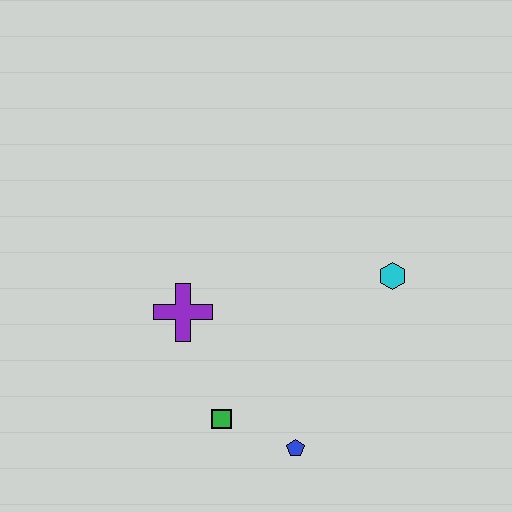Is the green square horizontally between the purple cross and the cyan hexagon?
Yes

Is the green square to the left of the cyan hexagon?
Yes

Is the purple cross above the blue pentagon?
Yes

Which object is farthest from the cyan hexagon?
The green square is farthest from the cyan hexagon.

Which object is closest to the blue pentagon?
The green square is closest to the blue pentagon.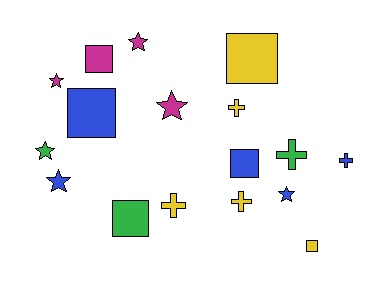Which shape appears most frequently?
Square, with 6 objects.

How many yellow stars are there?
There are no yellow stars.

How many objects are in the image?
There are 17 objects.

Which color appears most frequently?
Blue, with 5 objects.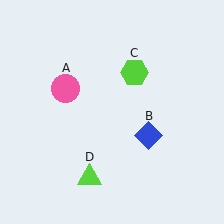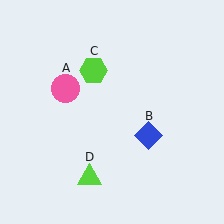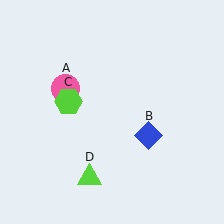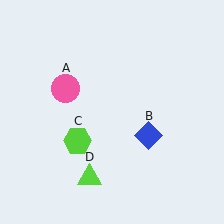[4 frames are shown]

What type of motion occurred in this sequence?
The lime hexagon (object C) rotated counterclockwise around the center of the scene.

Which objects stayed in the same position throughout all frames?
Pink circle (object A) and blue diamond (object B) and lime triangle (object D) remained stationary.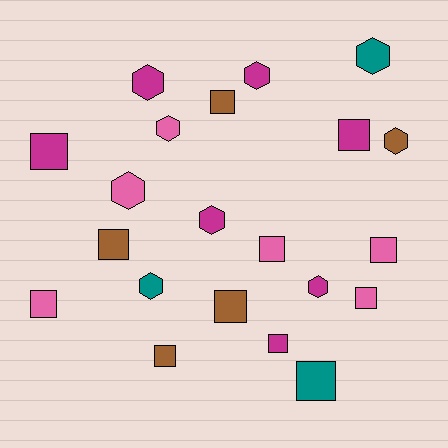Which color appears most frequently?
Magenta, with 7 objects.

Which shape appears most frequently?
Square, with 12 objects.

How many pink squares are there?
There are 4 pink squares.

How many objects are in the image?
There are 21 objects.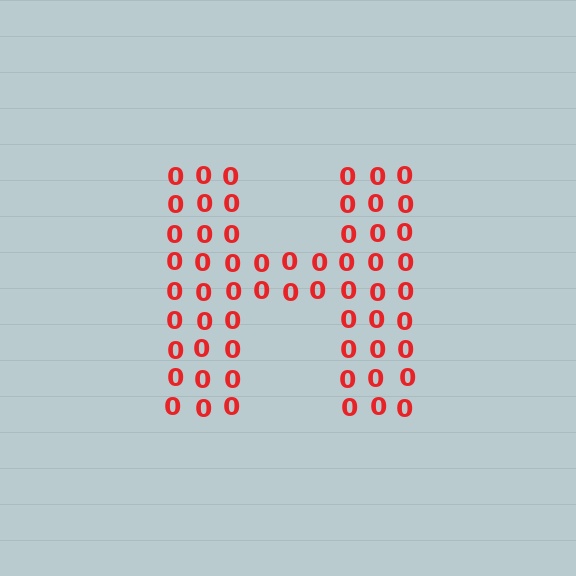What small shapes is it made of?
It is made of small digit 0's.